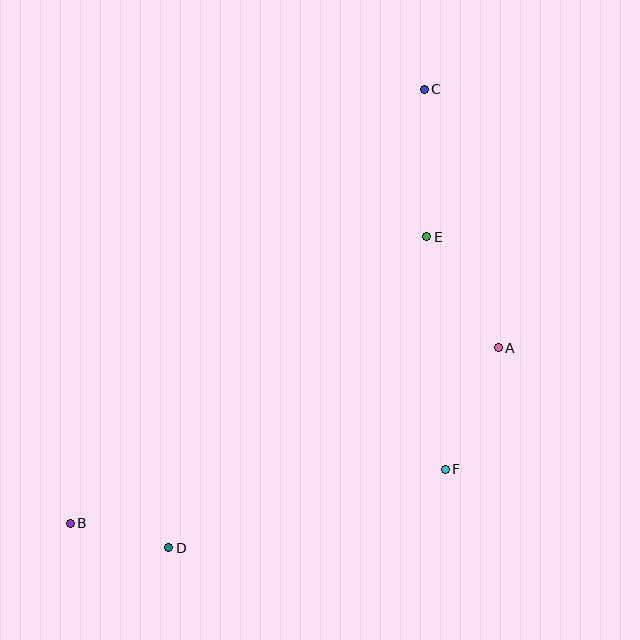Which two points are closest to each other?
Points B and D are closest to each other.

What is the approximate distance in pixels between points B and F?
The distance between B and F is approximately 379 pixels.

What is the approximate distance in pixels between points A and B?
The distance between A and B is approximately 463 pixels.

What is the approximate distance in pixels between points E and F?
The distance between E and F is approximately 233 pixels.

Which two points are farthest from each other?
Points B and C are farthest from each other.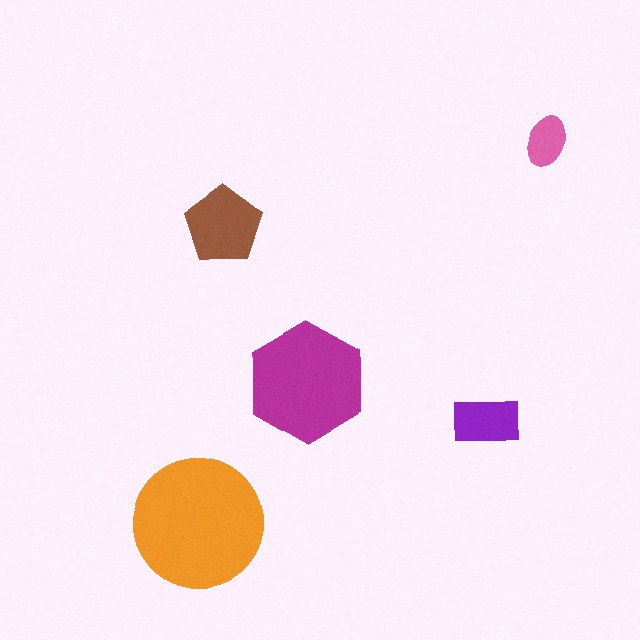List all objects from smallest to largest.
The pink ellipse, the purple rectangle, the brown pentagon, the magenta hexagon, the orange circle.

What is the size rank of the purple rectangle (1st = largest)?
4th.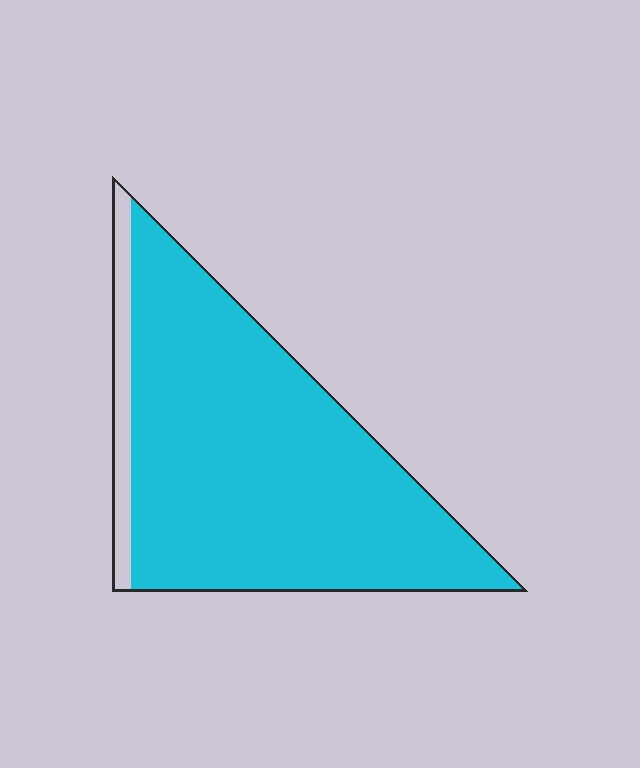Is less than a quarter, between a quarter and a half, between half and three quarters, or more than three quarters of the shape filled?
More than three quarters.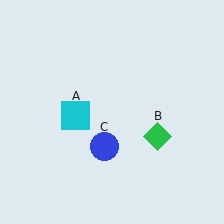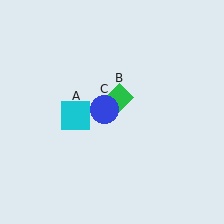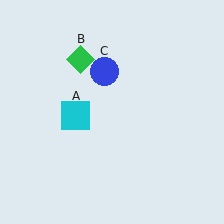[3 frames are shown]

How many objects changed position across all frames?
2 objects changed position: green diamond (object B), blue circle (object C).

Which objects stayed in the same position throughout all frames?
Cyan square (object A) remained stationary.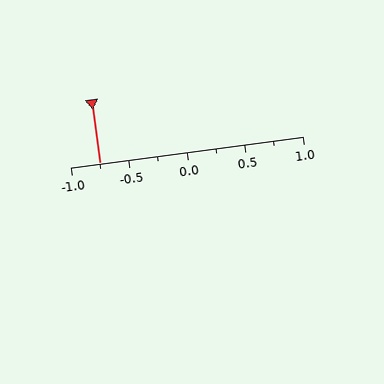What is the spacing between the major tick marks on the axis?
The major ticks are spaced 0.5 apart.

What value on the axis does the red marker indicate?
The marker indicates approximately -0.75.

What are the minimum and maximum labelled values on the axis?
The axis runs from -1.0 to 1.0.